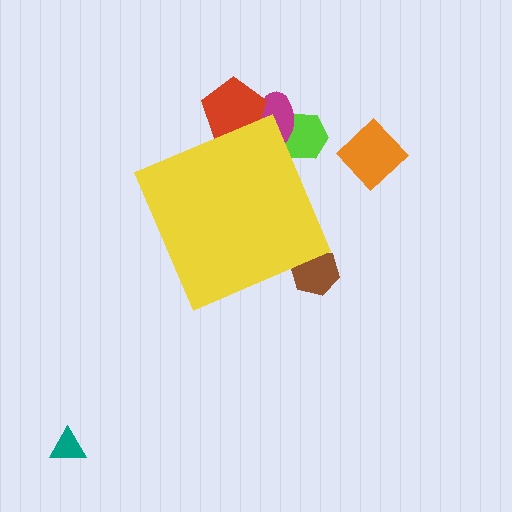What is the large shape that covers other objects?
A yellow diamond.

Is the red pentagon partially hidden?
Yes, the red pentagon is partially hidden behind the yellow diamond.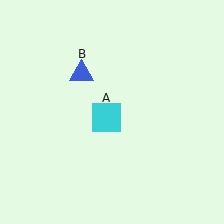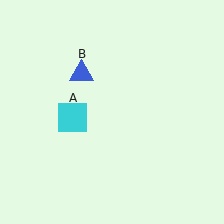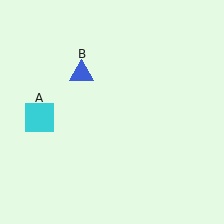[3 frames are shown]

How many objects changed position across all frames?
1 object changed position: cyan square (object A).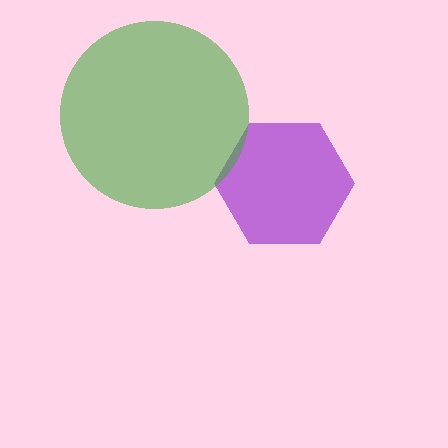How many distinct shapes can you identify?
There are 2 distinct shapes: a purple hexagon, a green circle.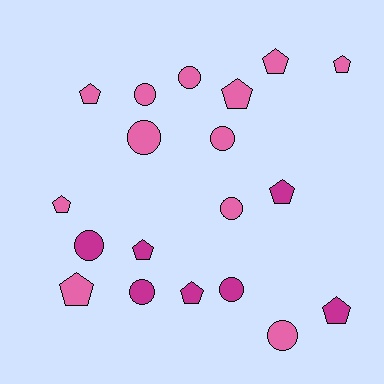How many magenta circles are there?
There are 3 magenta circles.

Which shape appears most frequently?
Pentagon, with 10 objects.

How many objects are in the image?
There are 19 objects.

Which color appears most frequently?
Pink, with 12 objects.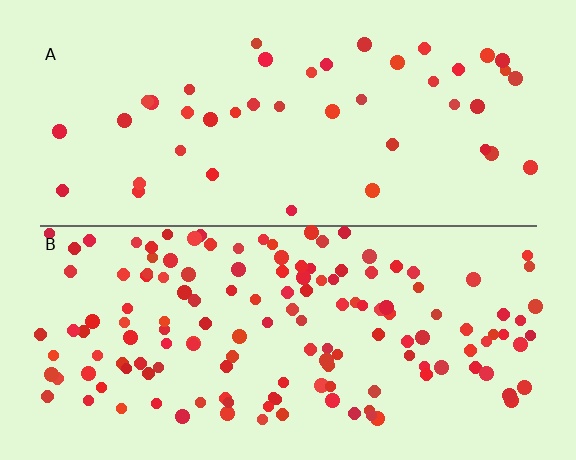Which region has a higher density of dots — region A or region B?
B (the bottom).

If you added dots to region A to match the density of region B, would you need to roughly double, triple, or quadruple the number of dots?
Approximately triple.